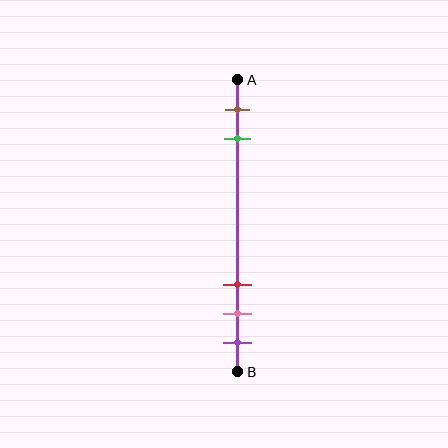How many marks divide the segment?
There are 5 marks dividing the segment.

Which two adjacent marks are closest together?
The pink and purple marks are the closest adjacent pair.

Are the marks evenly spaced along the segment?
No, the marks are not evenly spaced.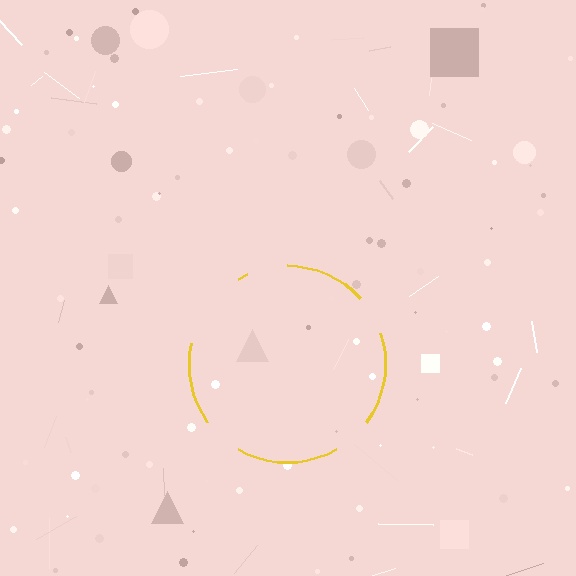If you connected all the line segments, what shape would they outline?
They would outline a circle.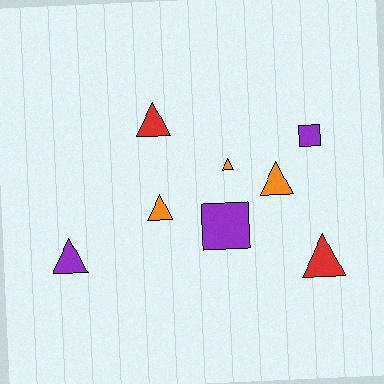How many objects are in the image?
There are 8 objects.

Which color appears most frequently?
Orange, with 3 objects.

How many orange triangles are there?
There are 3 orange triangles.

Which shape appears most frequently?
Triangle, with 6 objects.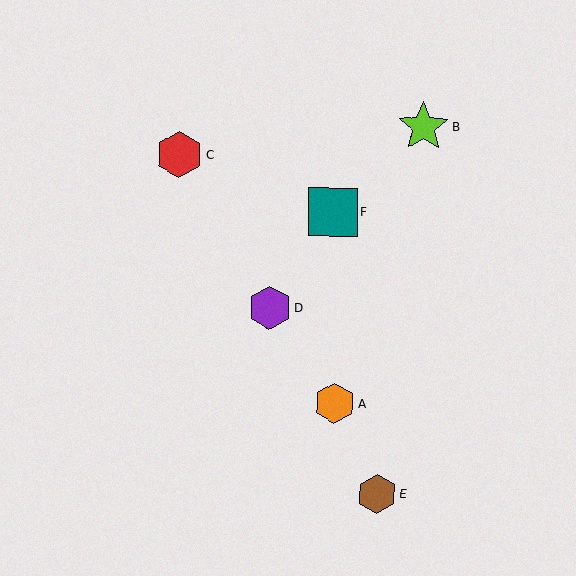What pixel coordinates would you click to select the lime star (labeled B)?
Click at (423, 127) to select the lime star B.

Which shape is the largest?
The lime star (labeled B) is the largest.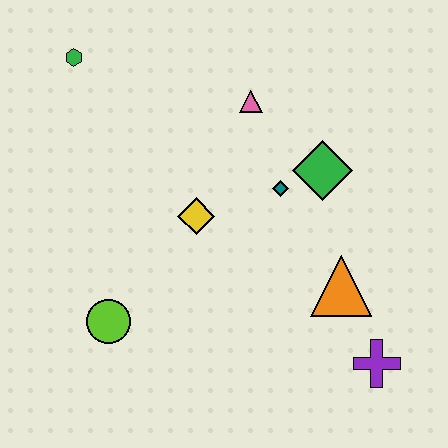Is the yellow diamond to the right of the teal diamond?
No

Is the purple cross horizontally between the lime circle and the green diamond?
No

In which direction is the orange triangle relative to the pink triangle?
The orange triangle is below the pink triangle.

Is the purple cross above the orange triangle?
No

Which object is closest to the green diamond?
The teal diamond is closest to the green diamond.